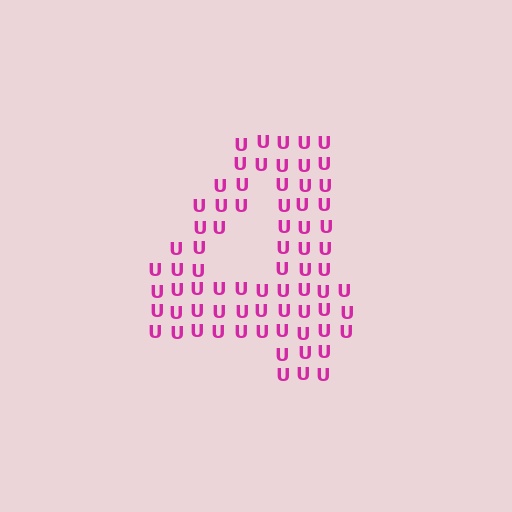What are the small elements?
The small elements are letter U's.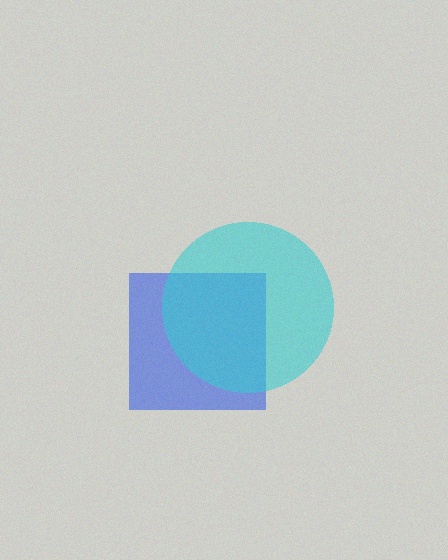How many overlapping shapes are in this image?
There are 2 overlapping shapes in the image.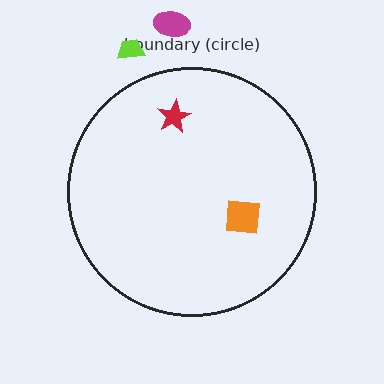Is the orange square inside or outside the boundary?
Inside.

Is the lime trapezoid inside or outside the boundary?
Outside.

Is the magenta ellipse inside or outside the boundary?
Outside.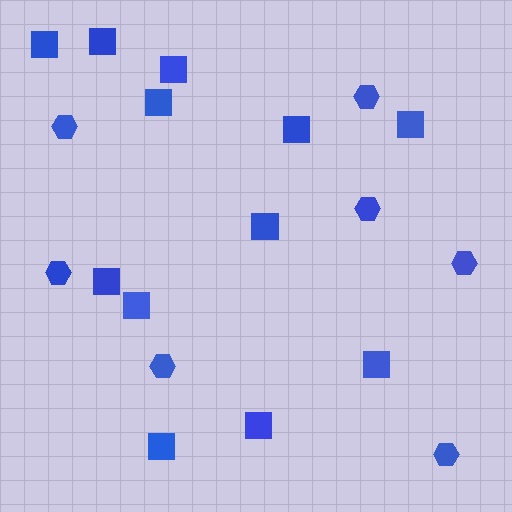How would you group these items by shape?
There are 2 groups: one group of hexagons (7) and one group of squares (12).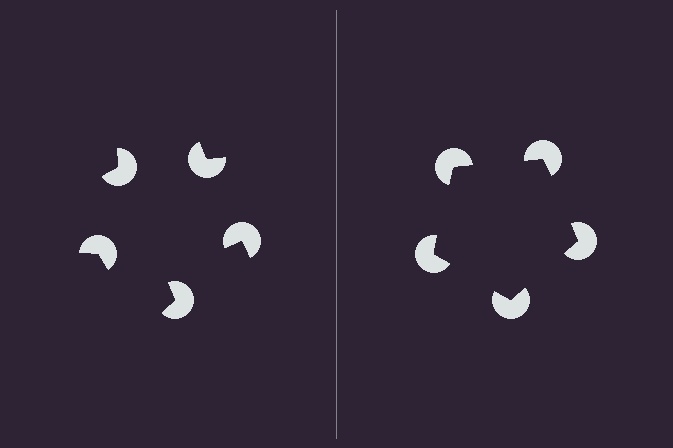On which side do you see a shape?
An illusory pentagon appears on the right side. On the left side the wedge cuts are rotated, so no coherent shape forms.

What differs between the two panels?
The pac-man discs are positioned identically on both sides; only the wedge orientations differ. On the right they align to a pentagon; on the left they are misaligned.